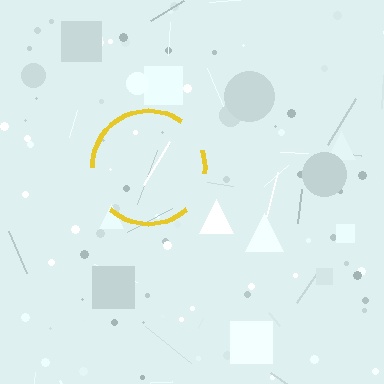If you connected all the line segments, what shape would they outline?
They would outline a circle.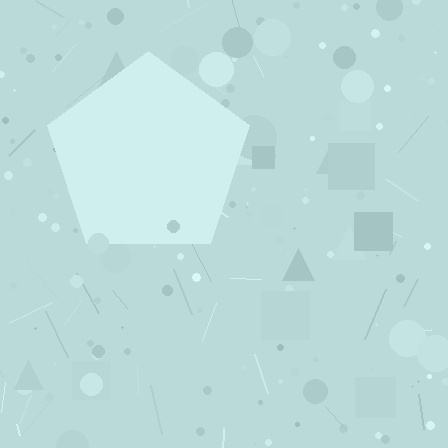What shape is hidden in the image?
A pentagon is hidden in the image.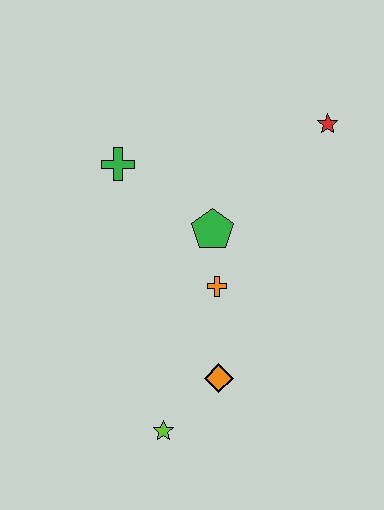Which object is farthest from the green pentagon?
The lime star is farthest from the green pentagon.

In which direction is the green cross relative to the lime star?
The green cross is above the lime star.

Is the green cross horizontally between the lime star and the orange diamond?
No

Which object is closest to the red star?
The green pentagon is closest to the red star.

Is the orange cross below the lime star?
No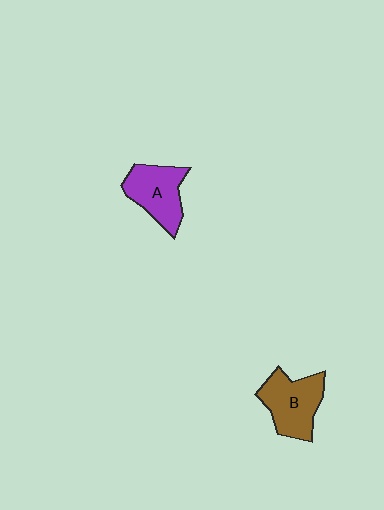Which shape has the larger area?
Shape B (brown).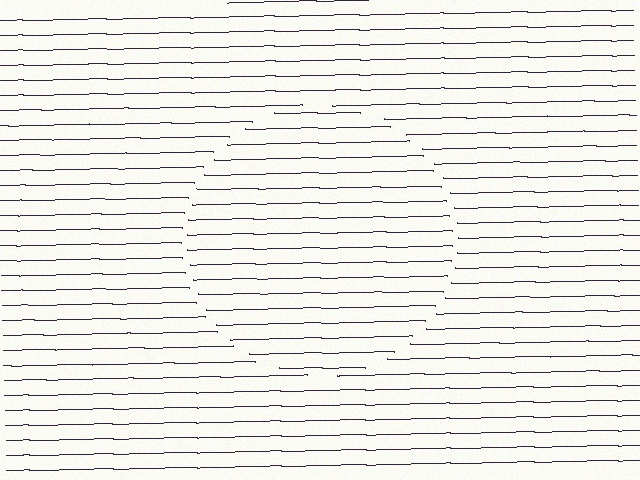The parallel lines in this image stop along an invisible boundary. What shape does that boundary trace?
An illusory circle. The interior of the shape contains the same grating, shifted by half a period — the contour is defined by the phase discontinuity where line-ends from the inner and outer gratings abut.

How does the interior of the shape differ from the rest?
The interior of the shape contains the same grating, shifted by half a period — the contour is defined by the phase discontinuity where line-ends from the inner and outer gratings abut.